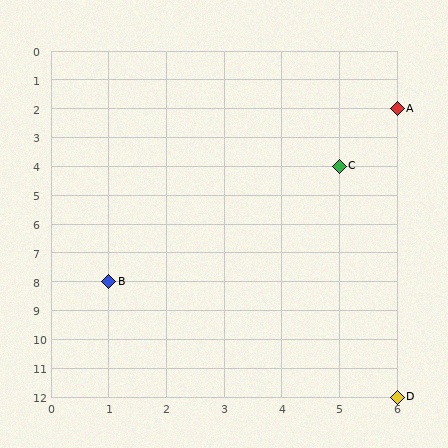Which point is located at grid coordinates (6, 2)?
Point A is at (6, 2).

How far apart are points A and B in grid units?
Points A and B are 5 columns and 6 rows apart (about 7.8 grid units diagonally).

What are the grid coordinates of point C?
Point C is at grid coordinates (5, 4).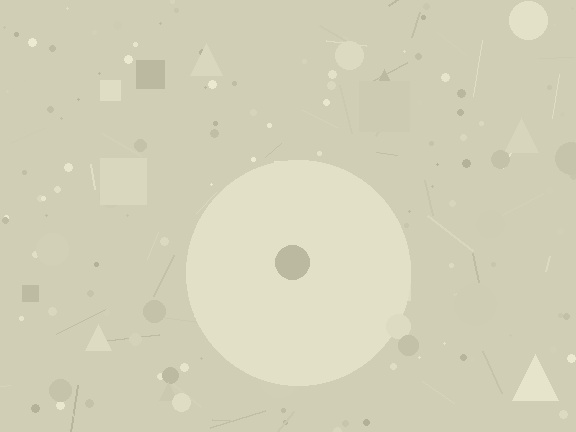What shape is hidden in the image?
A circle is hidden in the image.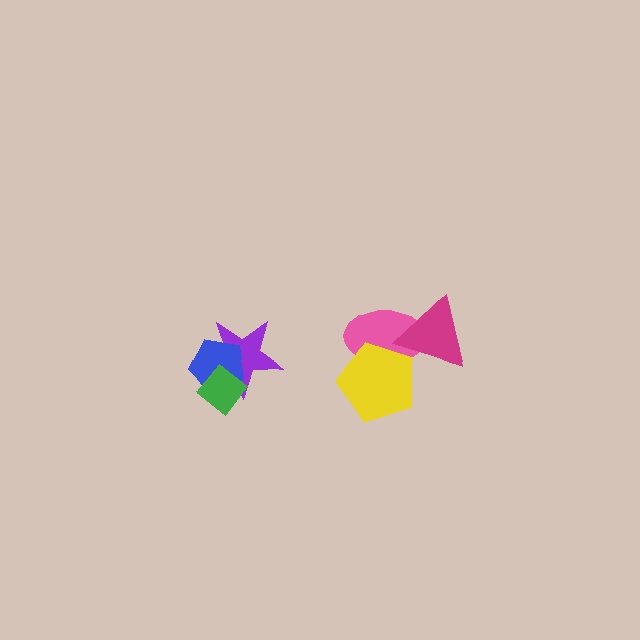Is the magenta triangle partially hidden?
Yes, it is partially covered by another shape.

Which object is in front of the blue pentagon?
The green diamond is in front of the blue pentagon.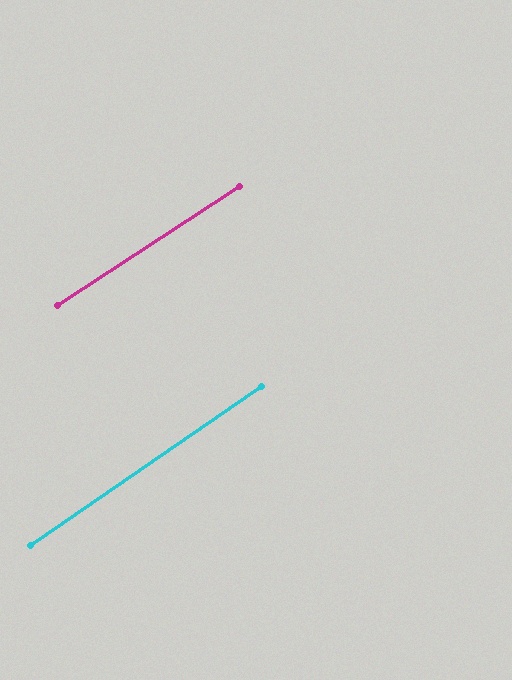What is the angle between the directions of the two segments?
Approximately 1 degree.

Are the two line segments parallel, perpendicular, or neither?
Parallel — their directions differ by only 1.5°.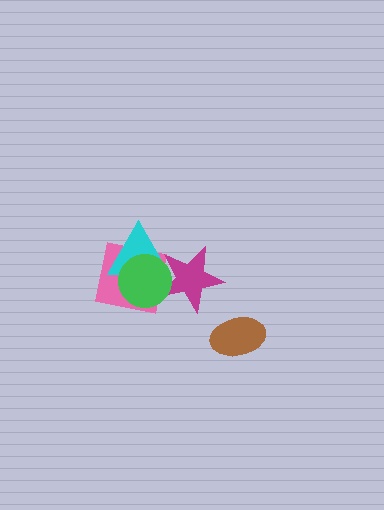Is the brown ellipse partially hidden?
No, no other shape covers it.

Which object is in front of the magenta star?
The green circle is in front of the magenta star.